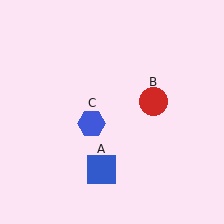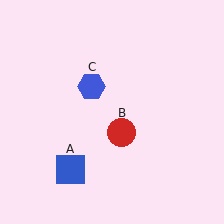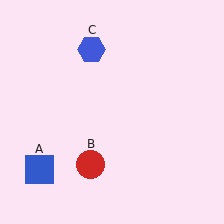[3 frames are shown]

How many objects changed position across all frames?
3 objects changed position: blue square (object A), red circle (object B), blue hexagon (object C).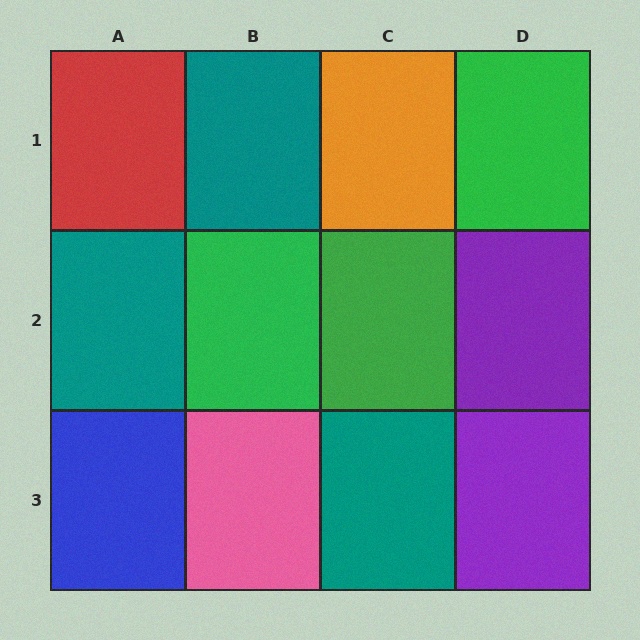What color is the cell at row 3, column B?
Pink.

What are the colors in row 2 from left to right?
Teal, green, green, purple.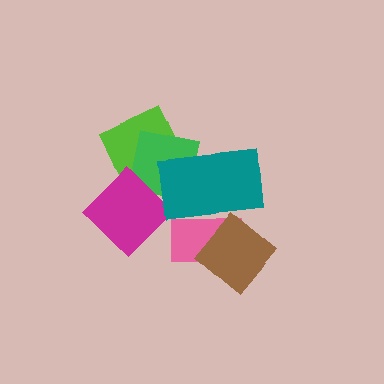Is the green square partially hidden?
Yes, it is partially covered by another shape.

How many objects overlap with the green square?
3 objects overlap with the green square.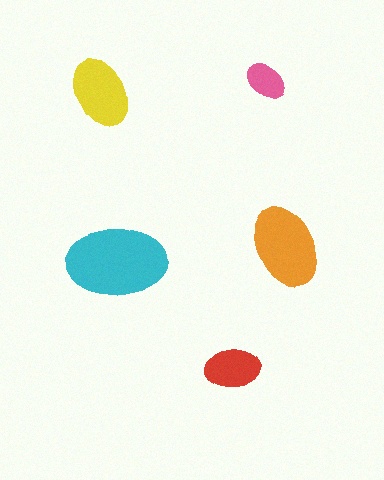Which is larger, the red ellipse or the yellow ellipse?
The yellow one.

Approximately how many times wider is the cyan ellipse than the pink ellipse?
About 2.5 times wider.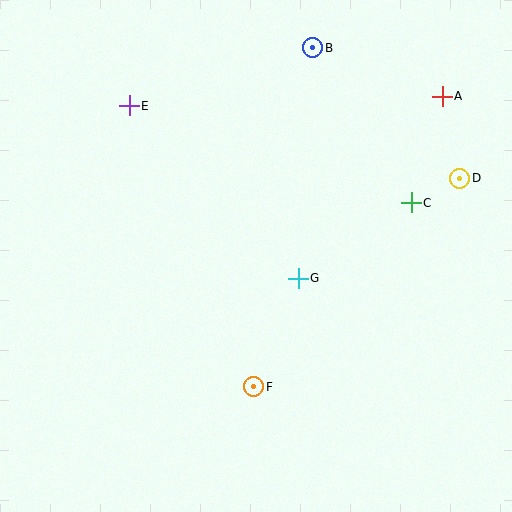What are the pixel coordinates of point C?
Point C is at (411, 203).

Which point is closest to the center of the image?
Point G at (298, 278) is closest to the center.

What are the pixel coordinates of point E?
Point E is at (129, 106).